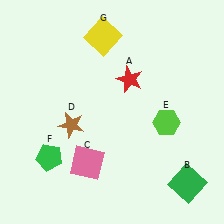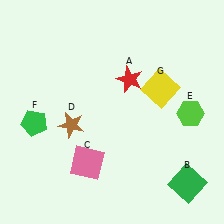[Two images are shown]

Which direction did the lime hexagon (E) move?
The lime hexagon (E) moved right.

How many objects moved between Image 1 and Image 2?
3 objects moved between the two images.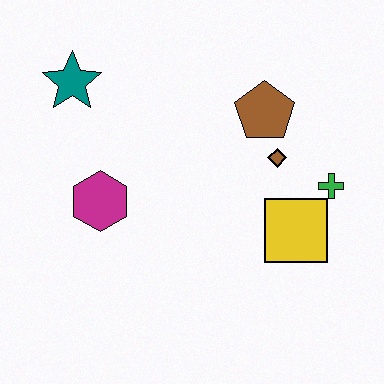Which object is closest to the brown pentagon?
The brown diamond is closest to the brown pentagon.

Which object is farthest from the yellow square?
The teal star is farthest from the yellow square.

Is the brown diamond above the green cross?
Yes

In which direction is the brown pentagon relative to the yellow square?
The brown pentagon is above the yellow square.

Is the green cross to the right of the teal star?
Yes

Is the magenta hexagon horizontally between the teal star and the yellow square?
Yes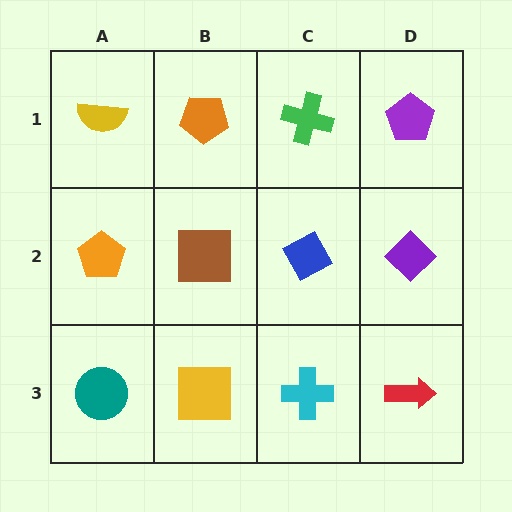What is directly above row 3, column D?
A purple diamond.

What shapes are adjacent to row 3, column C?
A blue diamond (row 2, column C), a yellow square (row 3, column B), a red arrow (row 3, column D).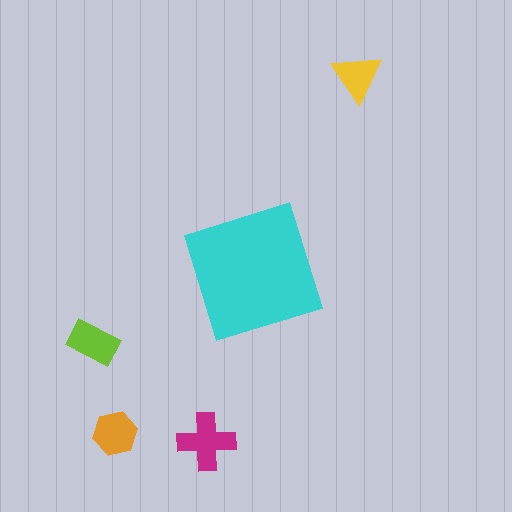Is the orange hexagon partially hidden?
No, the orange hexagon is fully visible.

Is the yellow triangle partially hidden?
No, the yellow triangle is fully visible.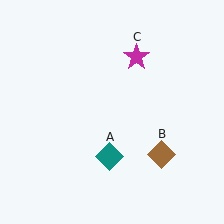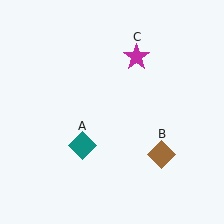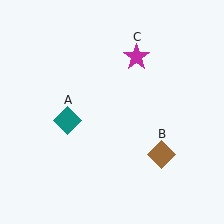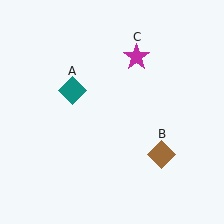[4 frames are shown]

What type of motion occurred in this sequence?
The teal diamond (object A) rotated clockwise around the center of the scene.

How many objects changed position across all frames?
1 object changed position: teal diamond (object A).